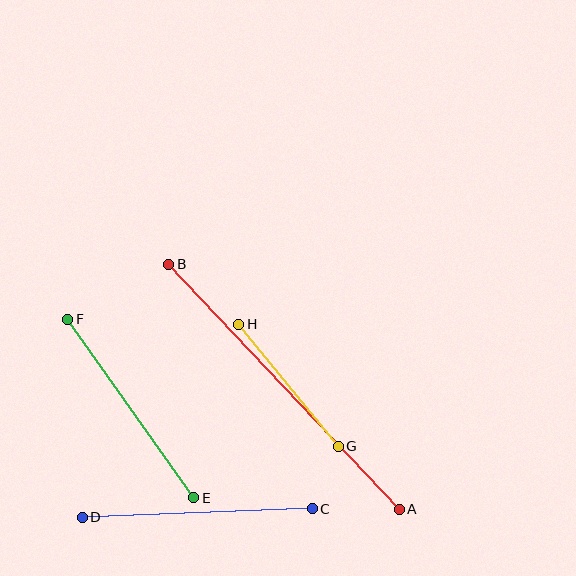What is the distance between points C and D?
The distance is approximately 230 pixels.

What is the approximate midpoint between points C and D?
The midpoint is at approximately (197, 513) pixels.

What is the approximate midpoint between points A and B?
The midpoint is at approximately (284, 387) pixels.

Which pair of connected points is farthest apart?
Points A and B are farthest apart.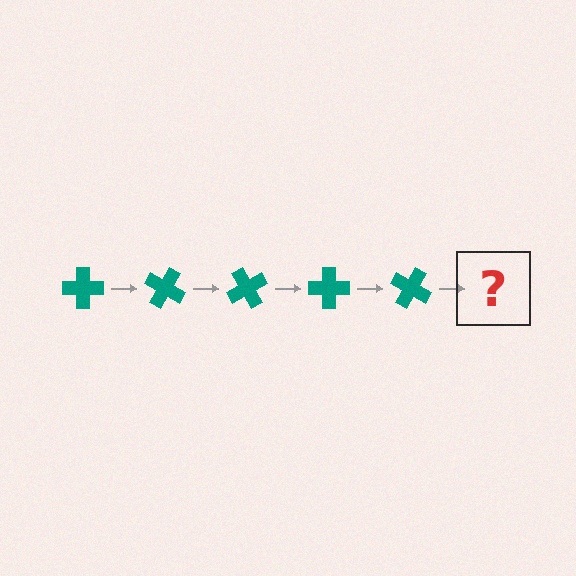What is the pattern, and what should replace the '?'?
The pattern is that the cross rotates 30 degrees each step. The '?' should be a teal cross rotated 150 degrees.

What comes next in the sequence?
The next element should be a teal cross rotated 150 degrees.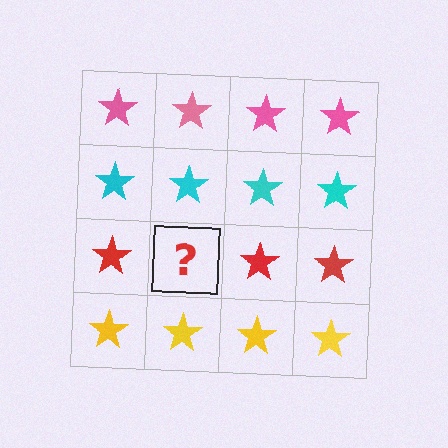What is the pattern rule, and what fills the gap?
The rule is that each row has a consistent color. The gap should be filled with a red star.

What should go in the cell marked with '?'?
The missing cell should contain a red star.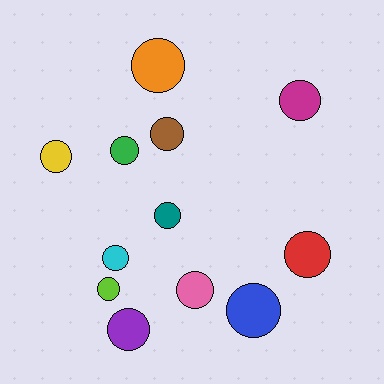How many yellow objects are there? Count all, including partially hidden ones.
There is 1 yellow object.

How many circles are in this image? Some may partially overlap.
There are 12 circles.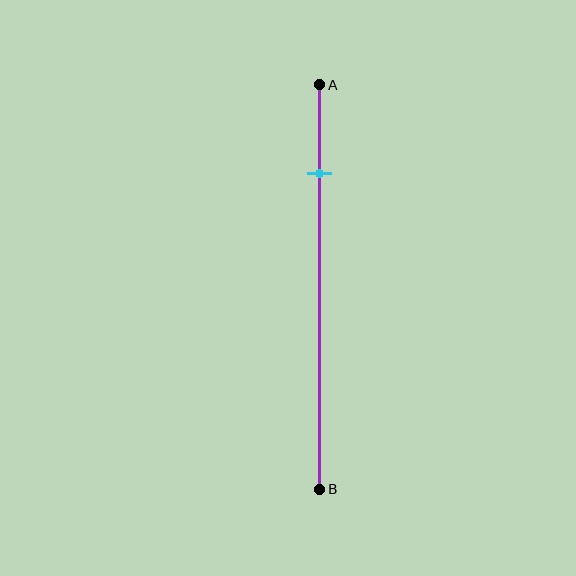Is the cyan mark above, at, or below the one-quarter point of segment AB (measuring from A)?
The cyan mark is above the one-quarter point of segment AB.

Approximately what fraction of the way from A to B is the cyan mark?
The cyan mark is approximately 20% of the way from A to B.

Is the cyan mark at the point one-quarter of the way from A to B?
No, the mark is at about 20% from A, not at the 25% one-quarter point.